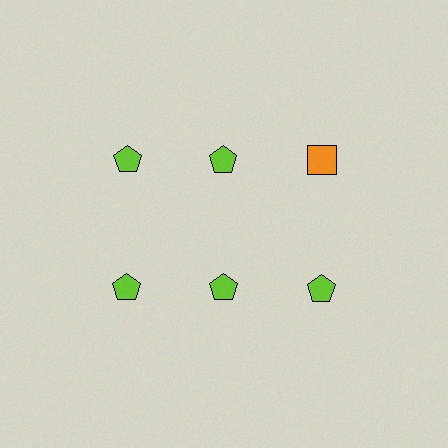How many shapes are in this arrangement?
There are 6 shapes arranged in a grid pattern.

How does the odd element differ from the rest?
It differs in both color (orange instead of lime) and shape (square instead of pentagon).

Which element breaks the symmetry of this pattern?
The orange square in the top row, center column breaks the symmetry. All other shapes are lime pentagons.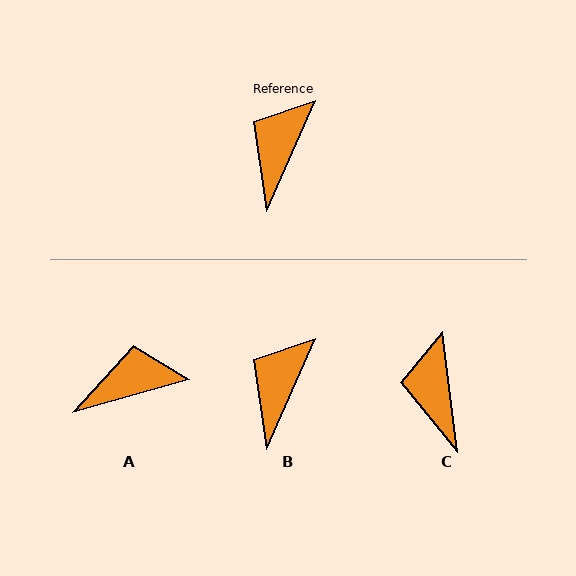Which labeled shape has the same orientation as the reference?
B.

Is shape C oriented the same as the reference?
No, it is off by about 31 degrees.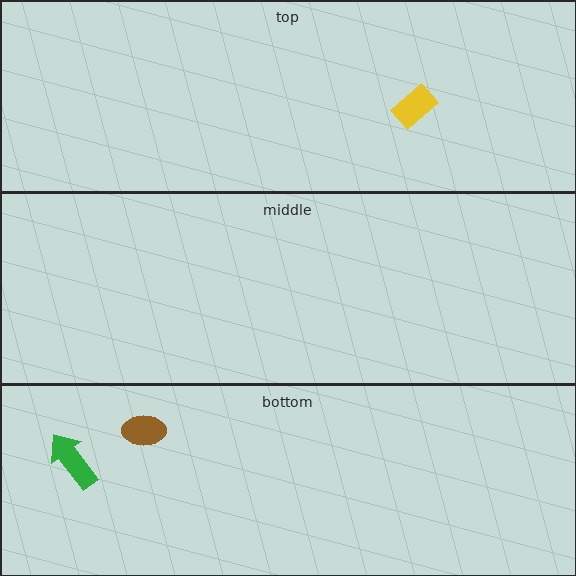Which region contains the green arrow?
The bottom region.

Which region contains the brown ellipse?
The bottom region.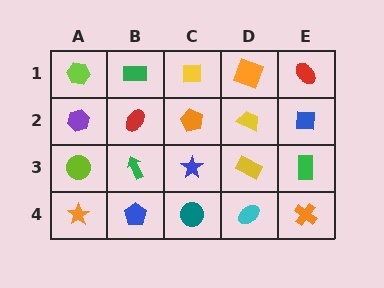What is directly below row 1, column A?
A purple hexagon.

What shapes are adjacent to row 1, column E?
A blue square (row 2, column E), an orange square (row 1, column D).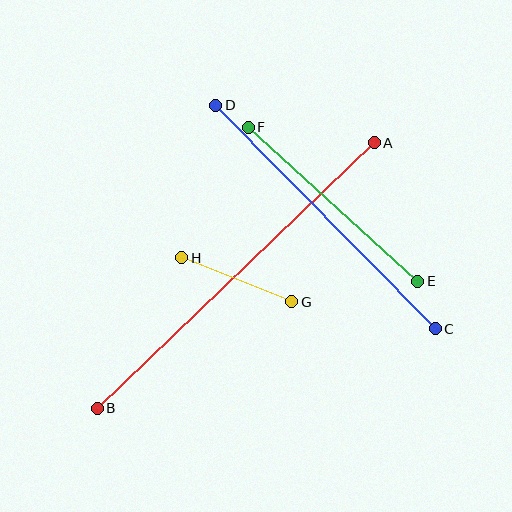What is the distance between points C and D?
The distance is approximately 313 pixels.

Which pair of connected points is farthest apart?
Points A and B are farthest apart.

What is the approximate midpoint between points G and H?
The midpoint is at approximately (237, 280) pixels.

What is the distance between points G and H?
The distance is approximately 119 pixels.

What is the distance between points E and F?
The distance is approximately 229 pixels.